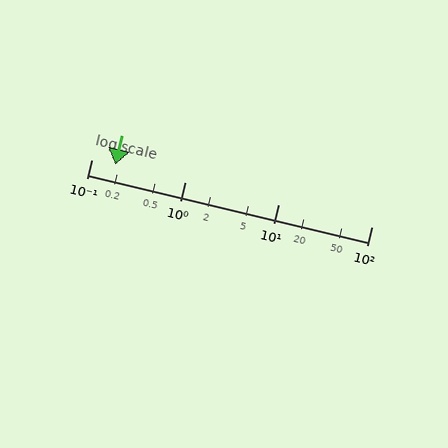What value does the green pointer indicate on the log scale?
The pointer indicates approximately 0.18.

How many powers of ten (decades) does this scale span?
The scale spans 3 decades, from 0.1 to 100.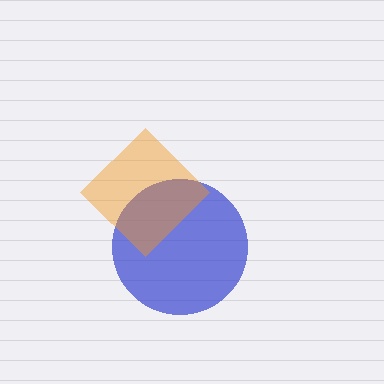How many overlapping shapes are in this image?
There are 2 overlapping shapes in the image.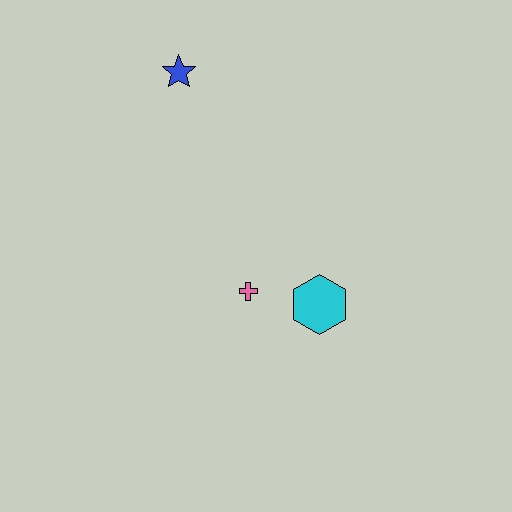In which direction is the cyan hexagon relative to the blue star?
The cyan hexagon is below the blue star.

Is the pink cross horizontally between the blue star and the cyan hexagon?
Yes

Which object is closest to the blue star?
The pink cross is closest to the blue star.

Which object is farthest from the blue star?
The cyan hexagon is farthest from the blue star.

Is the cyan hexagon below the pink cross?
Yes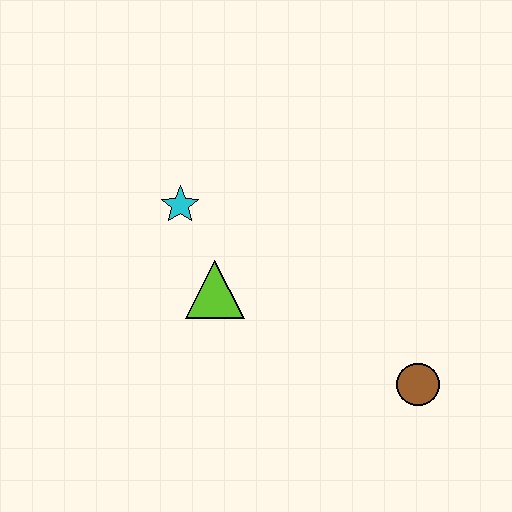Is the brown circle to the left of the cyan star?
No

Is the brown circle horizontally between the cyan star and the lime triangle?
No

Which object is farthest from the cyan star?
The brown circle is farthest from the cyan star.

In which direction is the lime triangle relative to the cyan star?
The lime triangle is below the cyan star.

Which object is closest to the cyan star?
The lime triangle is closest to the cyan star.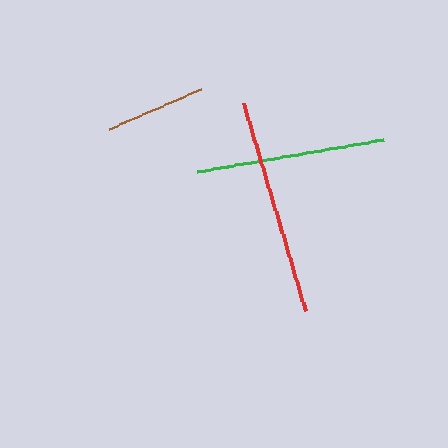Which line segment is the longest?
The red line is the longest at approximately 217 pixels.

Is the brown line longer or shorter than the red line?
The red line is longer than the brown line.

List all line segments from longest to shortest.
From longest to shortest: red, green, brown.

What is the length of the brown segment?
The brown segment is approximately 101 pixels long.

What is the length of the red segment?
The red segment is approximately 217 pixels long.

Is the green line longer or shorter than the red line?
The red line is longer than the green line.